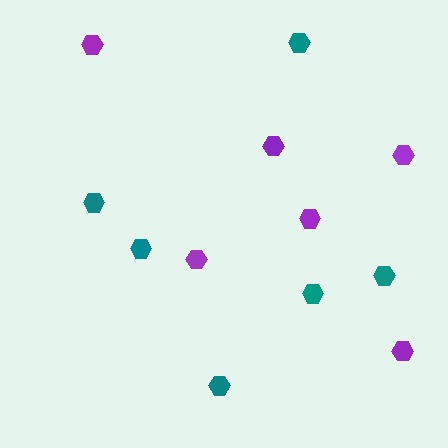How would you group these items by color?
There are 2 groups: one group of teal hexagons (6) and one group of purple hexagons (6).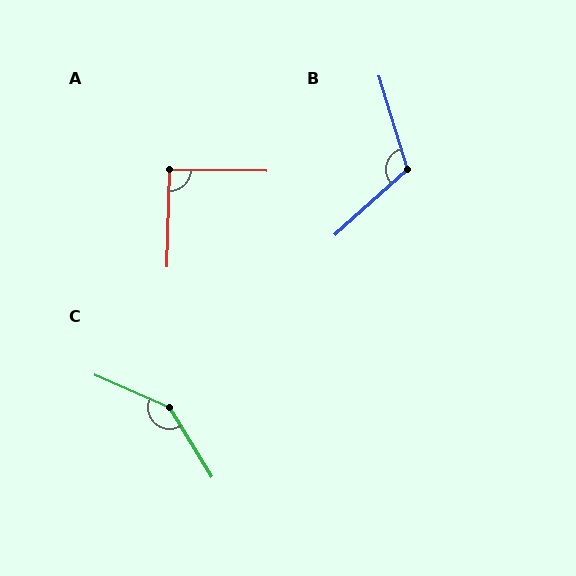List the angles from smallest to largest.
A (91°), B (115°), C (145°).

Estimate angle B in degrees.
Approximately 115 degrees.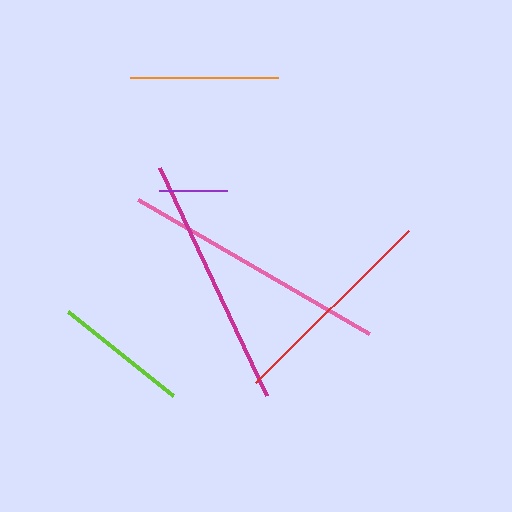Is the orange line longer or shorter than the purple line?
The orange line is longer than the purple line.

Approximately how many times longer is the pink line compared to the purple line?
The pink line is approximately 4.0 times the length of the purple line.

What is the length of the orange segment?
The orange segment is approximately 149 pixels long.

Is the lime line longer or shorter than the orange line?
The orange line is longer than the lime line.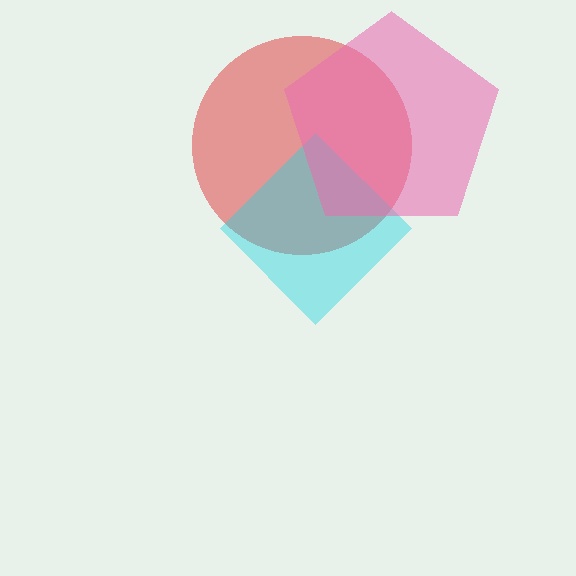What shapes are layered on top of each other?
The layered shapes are: a red circle, a cyan diamond, a pink pentagon.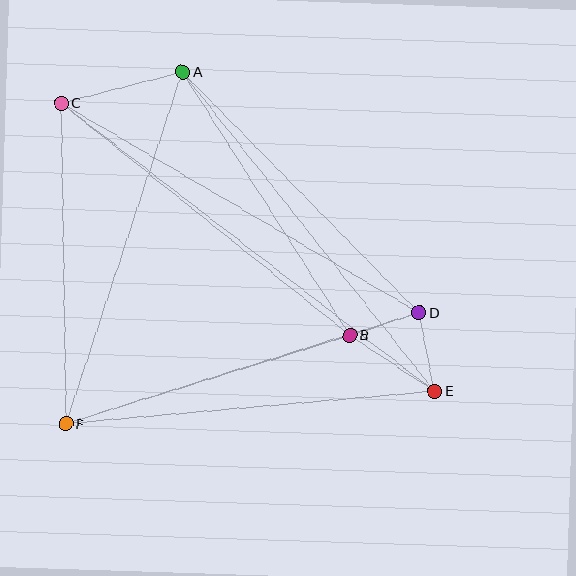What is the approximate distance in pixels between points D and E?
The distance between D and E is approximately 80 pixels.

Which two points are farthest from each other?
Points C and E are farthest from each other.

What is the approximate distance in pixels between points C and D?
The distance between C and D is approximately 415 pixels.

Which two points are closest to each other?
Points B and D are closest to each other.